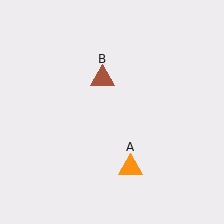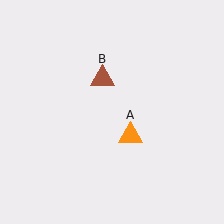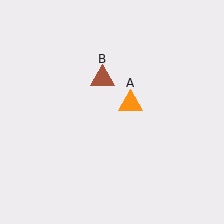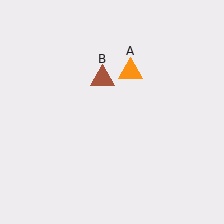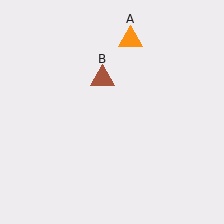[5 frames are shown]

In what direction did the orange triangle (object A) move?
The orange triangle (object A) moved up.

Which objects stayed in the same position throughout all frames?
Brown triangle (object B) remained stationary.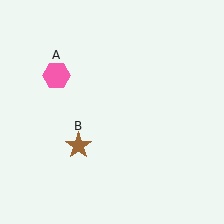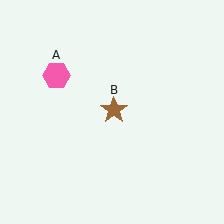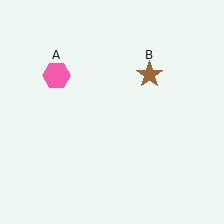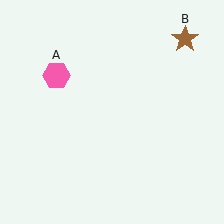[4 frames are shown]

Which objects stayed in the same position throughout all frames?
Pink hexagon (object A) remained stationary.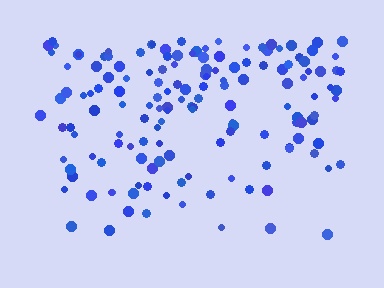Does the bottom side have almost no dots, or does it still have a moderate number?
Still a moderate number, just noticeably fewer than the top.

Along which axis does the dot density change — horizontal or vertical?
Vertical.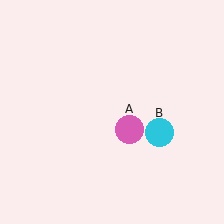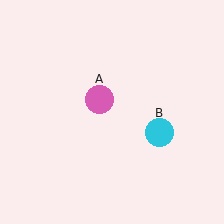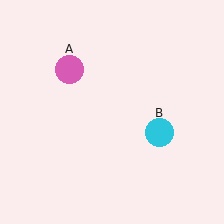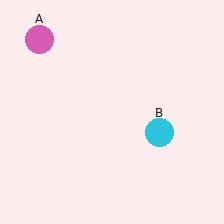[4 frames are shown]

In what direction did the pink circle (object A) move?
The pink circle (object A) moved up and to the left.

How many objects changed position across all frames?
1 object changed position: pink circle (object A).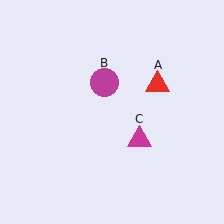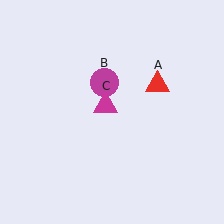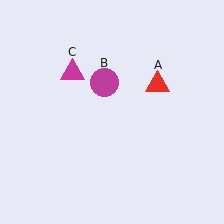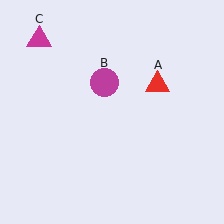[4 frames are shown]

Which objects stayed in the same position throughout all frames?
Red triangle (object A) and magenta circle (object B) remained stationary.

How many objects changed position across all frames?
1 object changed position: magenta triangle (object C).